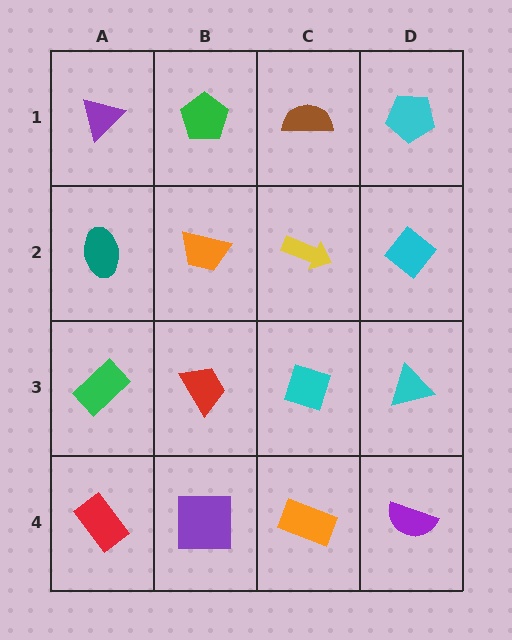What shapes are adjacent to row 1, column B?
An orange trapezoid (row 2, column B), a purple triangle (row 1, column A), a brown semicircle (row 1, column C).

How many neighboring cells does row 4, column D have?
2.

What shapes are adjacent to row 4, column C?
A cyan diamond (row 3, column C), a purple square (row 4, column B), a purple semicircle (row 4, column D).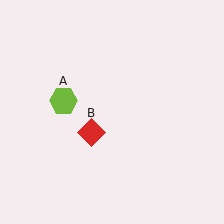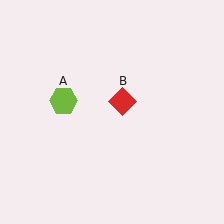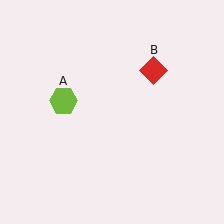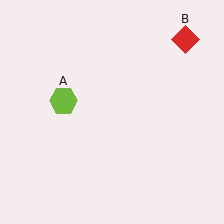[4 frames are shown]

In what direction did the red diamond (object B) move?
The red diamond (object B) moved up and to the right.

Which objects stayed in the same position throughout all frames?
Lime hexagon (object A) remained stationary.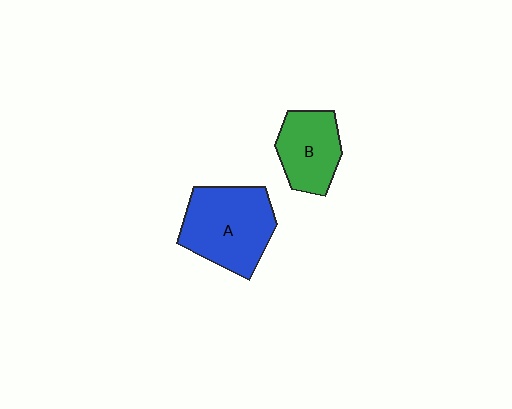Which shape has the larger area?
Shape A (blue).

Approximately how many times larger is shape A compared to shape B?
Approximately 1.5 times.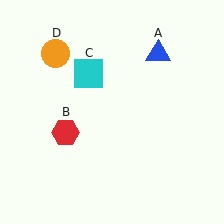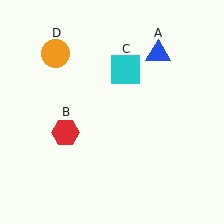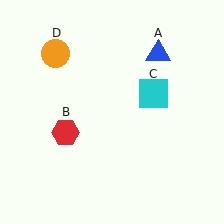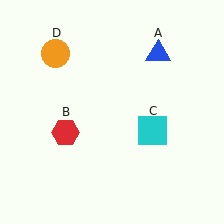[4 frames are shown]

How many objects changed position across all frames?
1 object changed position: cyan square (object C).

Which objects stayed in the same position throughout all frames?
Blue triangle (object A) and red hexagon (object B) and orange circle (object D) remained stationary.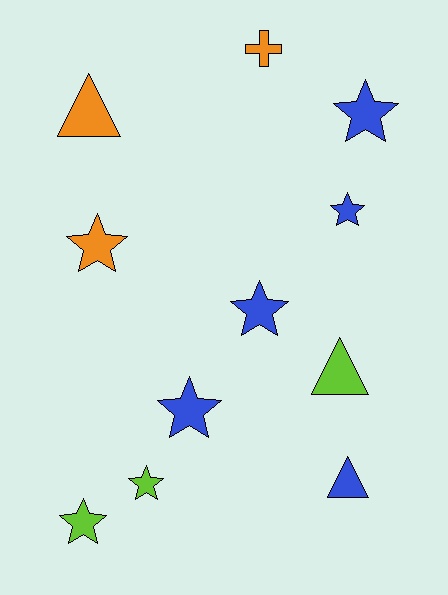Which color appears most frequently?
Blue, with 5 objects.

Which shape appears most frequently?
Star, with 7 objects.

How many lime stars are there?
There are 2 lime stars.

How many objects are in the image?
There are 11 objects.